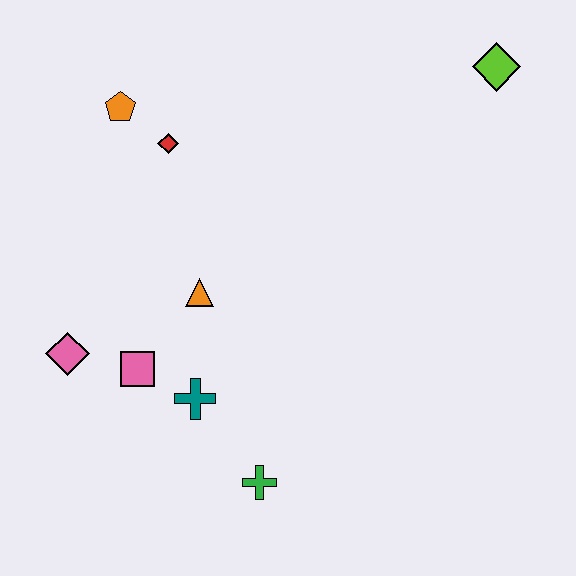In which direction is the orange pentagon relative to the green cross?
The orange pentagon is above the green cross.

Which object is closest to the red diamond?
The orange pentagon is closest to the red diamond.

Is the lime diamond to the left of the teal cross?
No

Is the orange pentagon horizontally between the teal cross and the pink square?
No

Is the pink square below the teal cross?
No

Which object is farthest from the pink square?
The lime diamond is farthest from the pink square.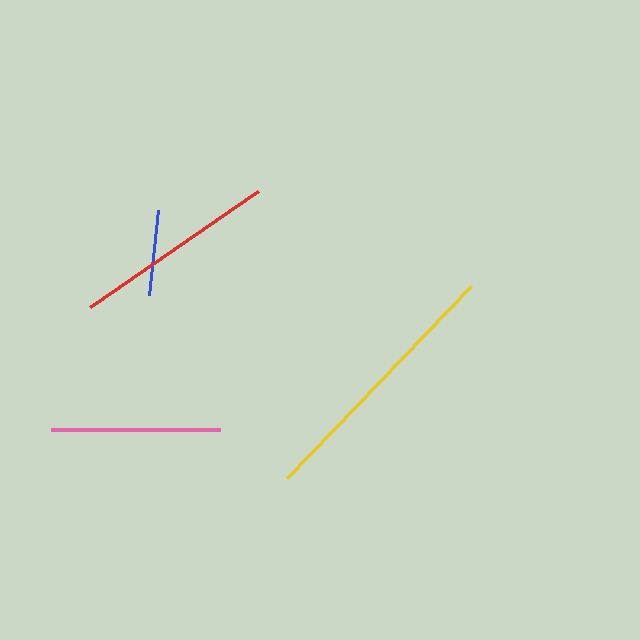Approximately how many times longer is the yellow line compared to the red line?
The yellow line is approximately 1.3 times the length of the red line.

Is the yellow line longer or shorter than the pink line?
The yellow line is longer than the pink line.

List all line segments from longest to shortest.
From longest to shortest: yellow, red, pink, blue.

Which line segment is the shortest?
The blue line is the shortest at approximately 85 pixels.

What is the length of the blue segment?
The blue segment is approximately 85 pixels long.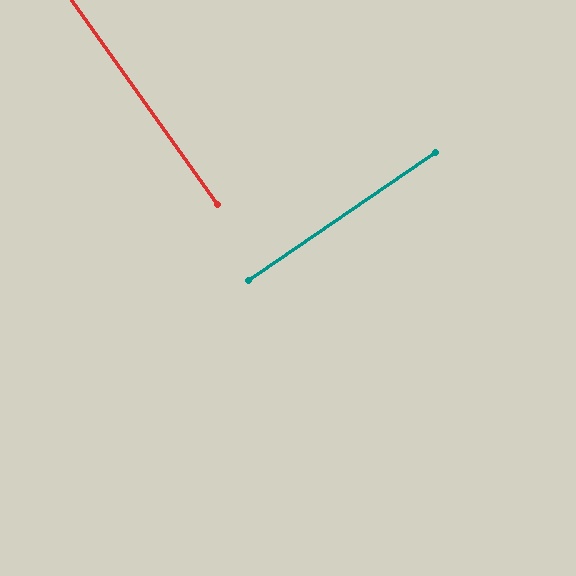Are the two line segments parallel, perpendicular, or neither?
Perpendicular — they meet at approximately 89°.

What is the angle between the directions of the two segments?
Approximately 89 degrees.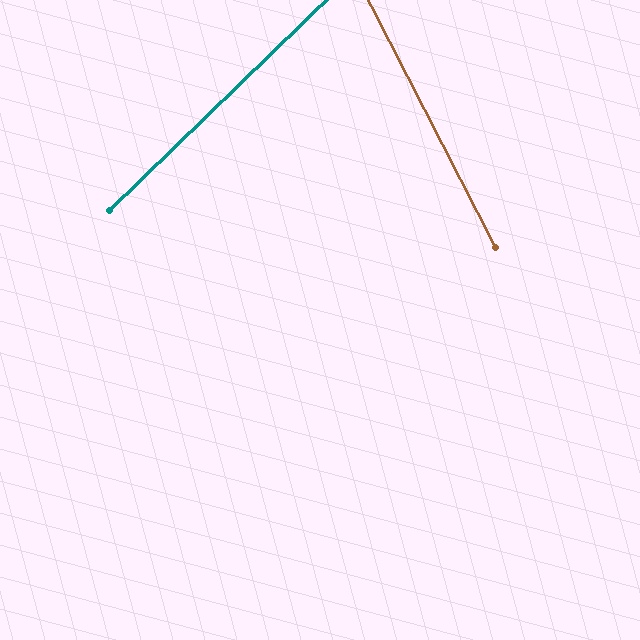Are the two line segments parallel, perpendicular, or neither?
Neither parallel nor perpendicular — they differ by about 73°.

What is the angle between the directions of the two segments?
Approximately 73 degrees.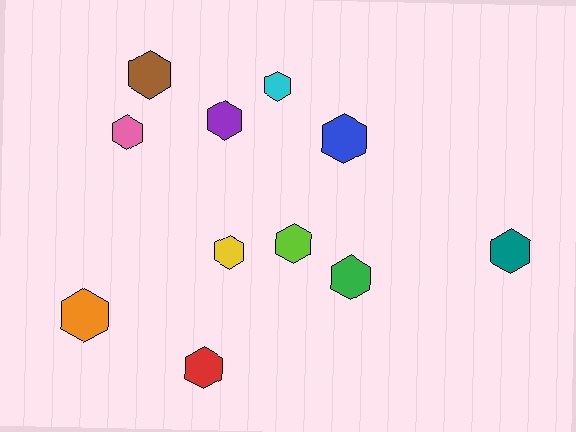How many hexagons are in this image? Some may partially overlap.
There are 11 hexagons.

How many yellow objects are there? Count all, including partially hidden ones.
There is 1 yellow object.